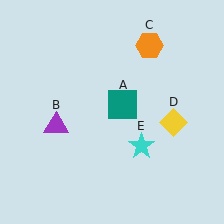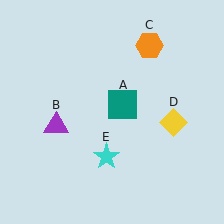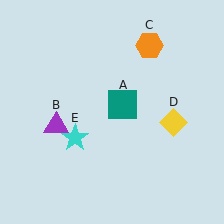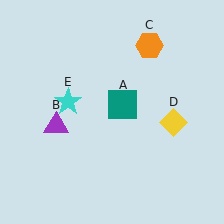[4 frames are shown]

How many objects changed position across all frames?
1 object changed position: cyan star (object E).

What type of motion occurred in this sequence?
The cyan star (object E) rotated clockwise around the center of the scene.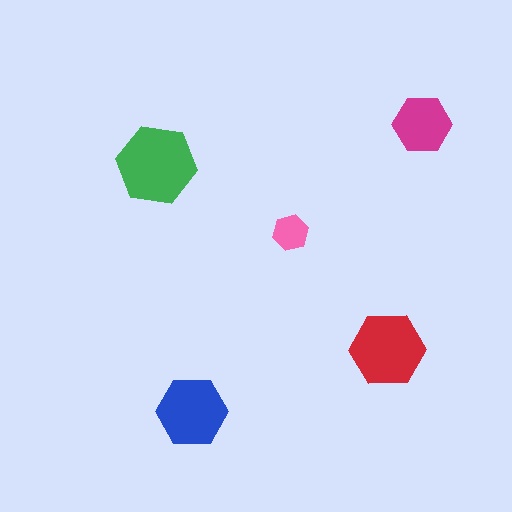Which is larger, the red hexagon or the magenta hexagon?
The red one.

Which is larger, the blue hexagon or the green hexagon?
The green one.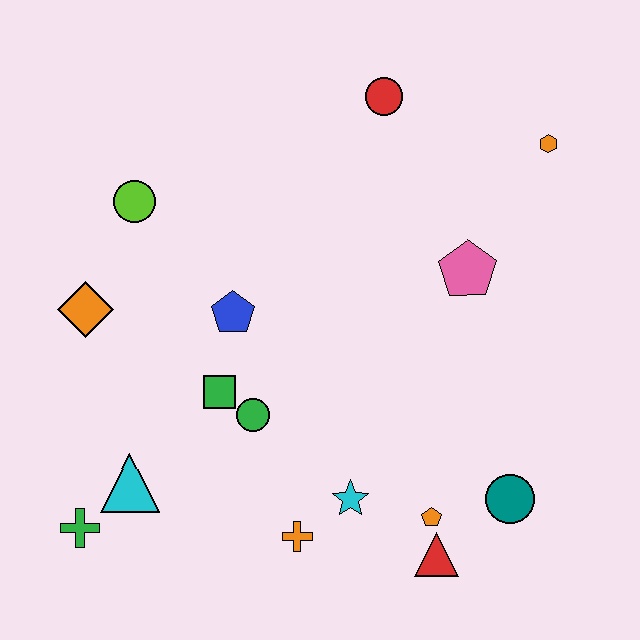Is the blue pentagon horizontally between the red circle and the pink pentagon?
No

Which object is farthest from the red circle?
The green cross is farthest from the red circle.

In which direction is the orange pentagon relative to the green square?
The orange pentagon is to the right of the green square.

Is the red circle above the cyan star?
Yes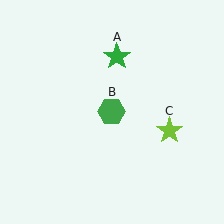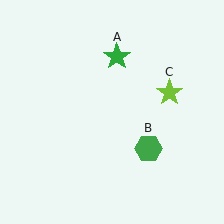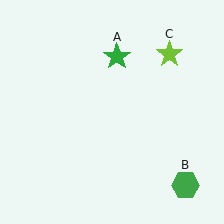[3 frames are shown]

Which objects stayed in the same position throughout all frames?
Green star (object A) remained stationary.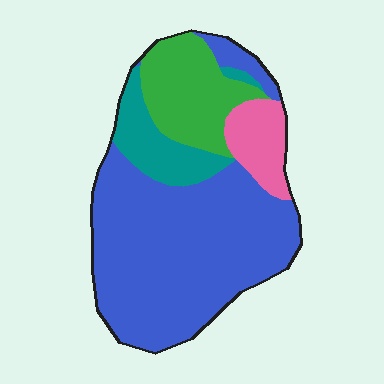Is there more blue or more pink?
Blue.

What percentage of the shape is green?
Green takes up about one sixth (1/6) of the shape.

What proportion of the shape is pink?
Pink takes up about one tenth (1/10) of the shape.